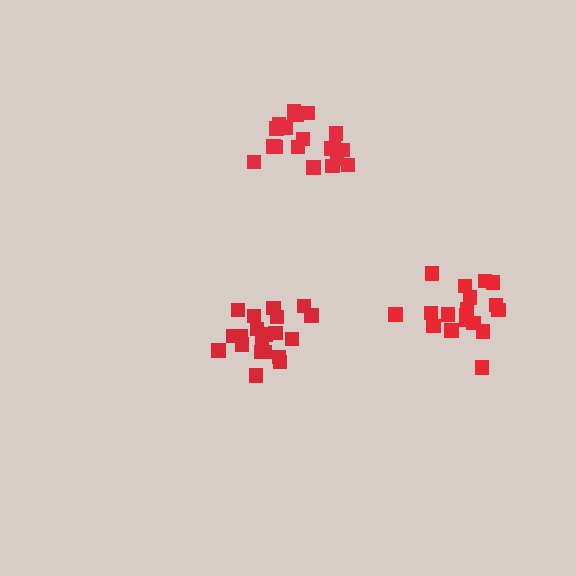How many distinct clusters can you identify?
There are 3 distinct clusters.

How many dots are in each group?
Group 1: 18 dots, Group 2: 20 dots, Group 3: 20 dots (58 total).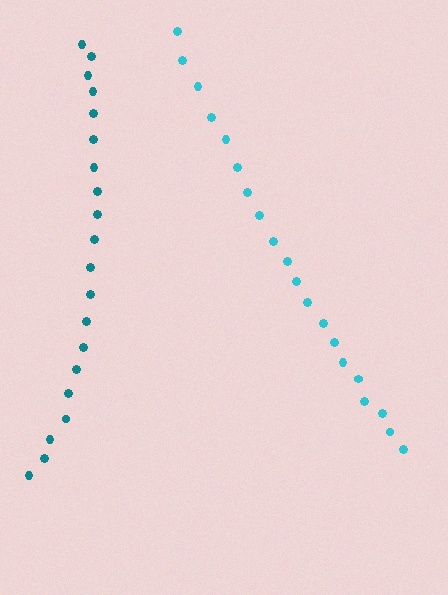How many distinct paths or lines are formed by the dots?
There are 2 distinct paths.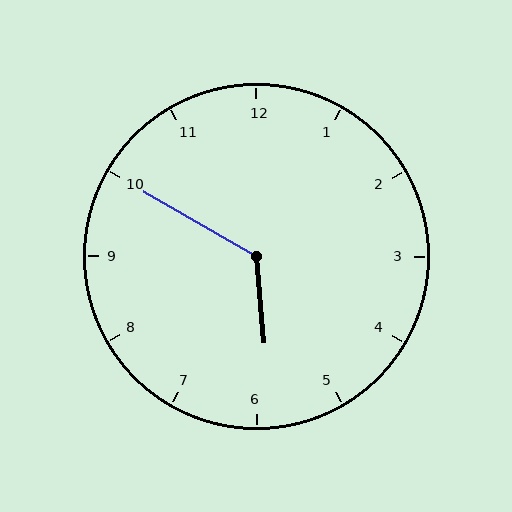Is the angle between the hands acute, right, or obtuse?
It is obtuse.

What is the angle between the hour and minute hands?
Approximately 125 degrees.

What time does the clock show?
5:50.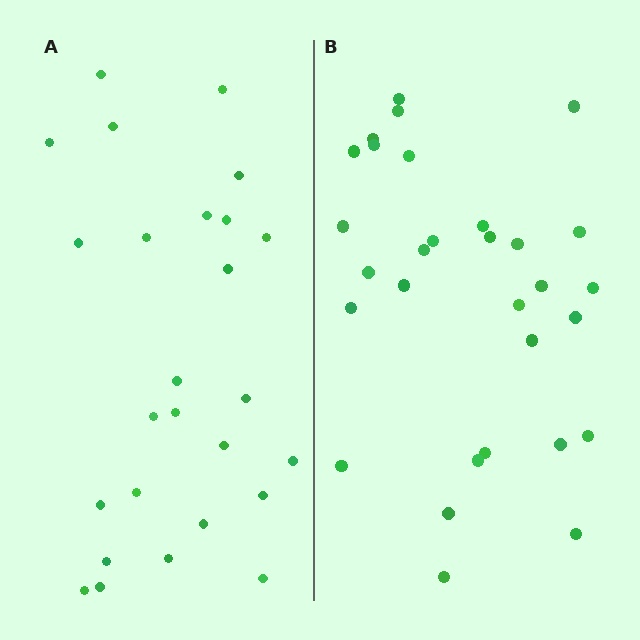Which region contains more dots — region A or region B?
Region B (the right region) has more dots.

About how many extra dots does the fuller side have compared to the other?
Region B has about 4 more dots than region A.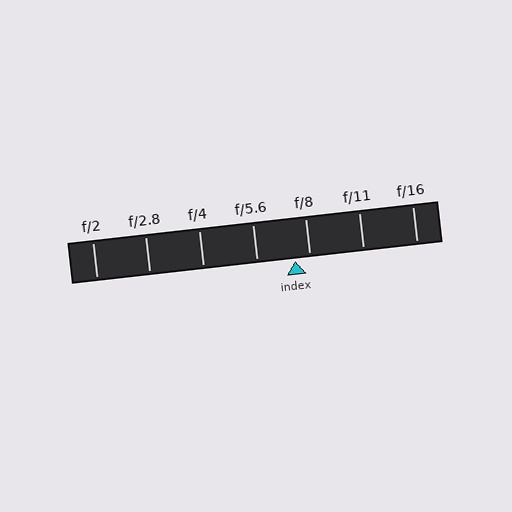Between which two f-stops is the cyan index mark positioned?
The index mark is between f/5.6 and f/8.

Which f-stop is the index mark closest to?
The index mark is closest to f/8.